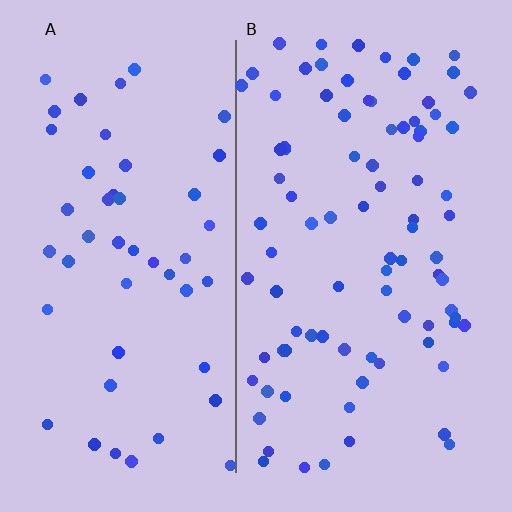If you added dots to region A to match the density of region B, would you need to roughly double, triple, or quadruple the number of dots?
Approximately double.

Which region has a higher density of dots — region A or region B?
B (the right).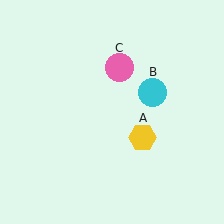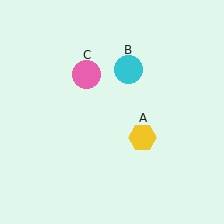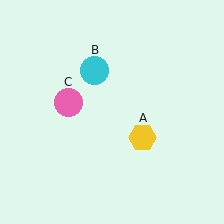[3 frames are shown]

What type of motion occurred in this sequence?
The cyan circle (object B), pink circle (object C) rotated counterclockwise around the center of the scene.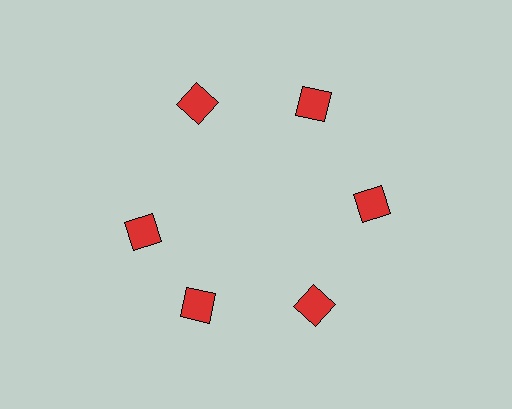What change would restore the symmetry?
The symmetry would be restored by rotating it back into even spacing with its neighbors so that all 6 squares sit at equal angles and equal distance from the center.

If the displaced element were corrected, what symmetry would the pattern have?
It would have 6-fold rotational symmetry — the pattern would map onto itself every 60 degrees.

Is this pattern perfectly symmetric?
No. The 6 red squares are arranged in a ring, but one element near the 9 o'clock position is rotated out of alignment along the ring, breaking the 6-fold rotational symmetry.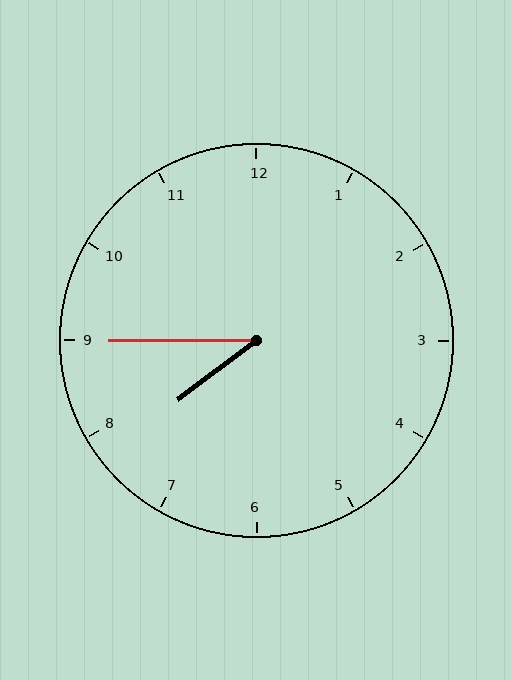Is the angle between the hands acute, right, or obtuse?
It is acute.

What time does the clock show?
7:45.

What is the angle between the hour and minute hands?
Approximately 38 degrees.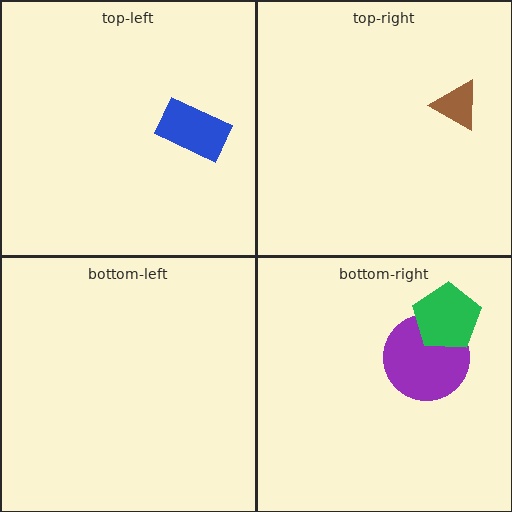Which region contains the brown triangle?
The top-right region.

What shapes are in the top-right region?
The brown triangle.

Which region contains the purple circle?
The bottom-right region.